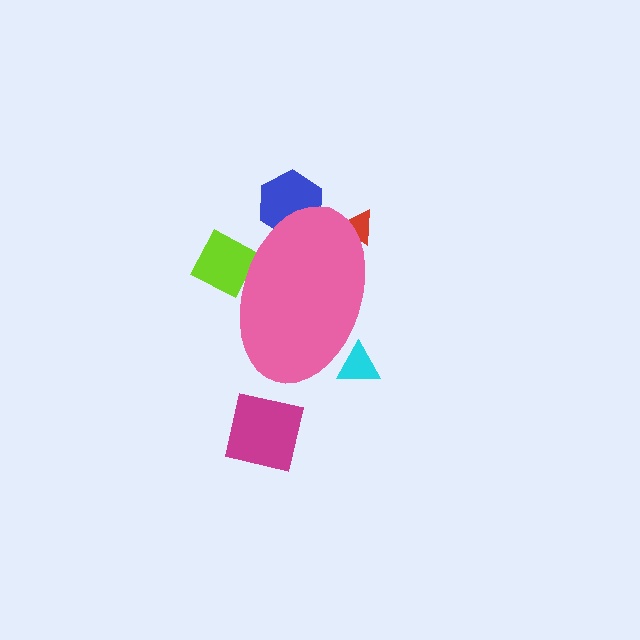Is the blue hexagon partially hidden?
Yes, the blue hexagon is partially hidden behind the pink ellipse.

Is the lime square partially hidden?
Yes, the lime square is partially hidden behind the pink ellipse.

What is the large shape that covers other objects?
A pink ellipse.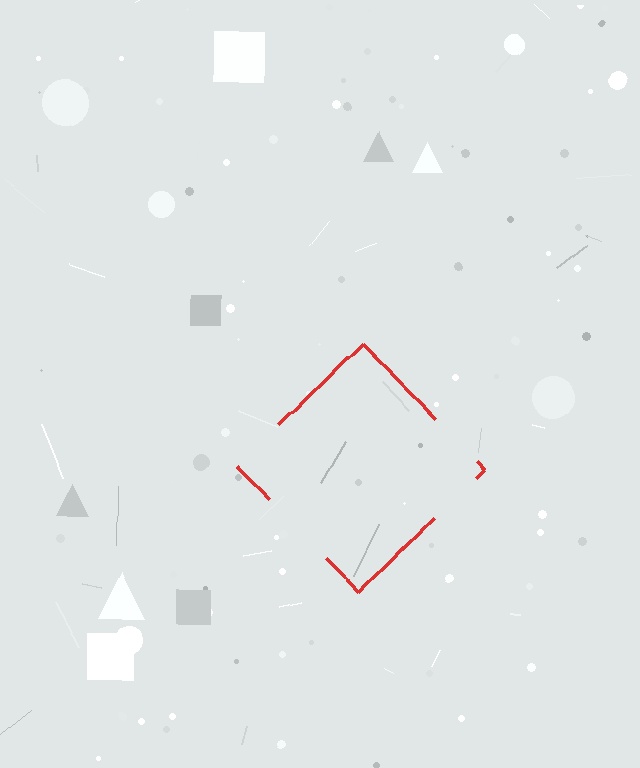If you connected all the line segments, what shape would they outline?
They would outline a diamond.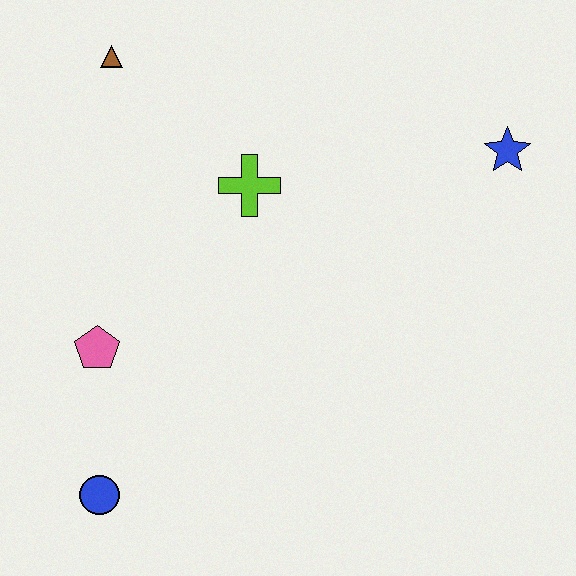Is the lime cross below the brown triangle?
Yes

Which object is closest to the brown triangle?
The lime cross is closest to the brown triangle.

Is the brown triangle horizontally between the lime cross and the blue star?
No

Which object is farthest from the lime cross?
The blue circle is farthest from the lime cross.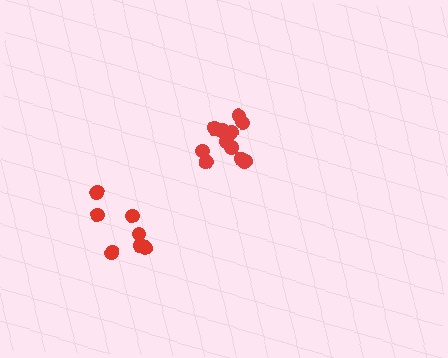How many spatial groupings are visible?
There are 2 spatial groupings.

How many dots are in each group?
Group 1: 11 dots, Group 2: 7 dots (18 total).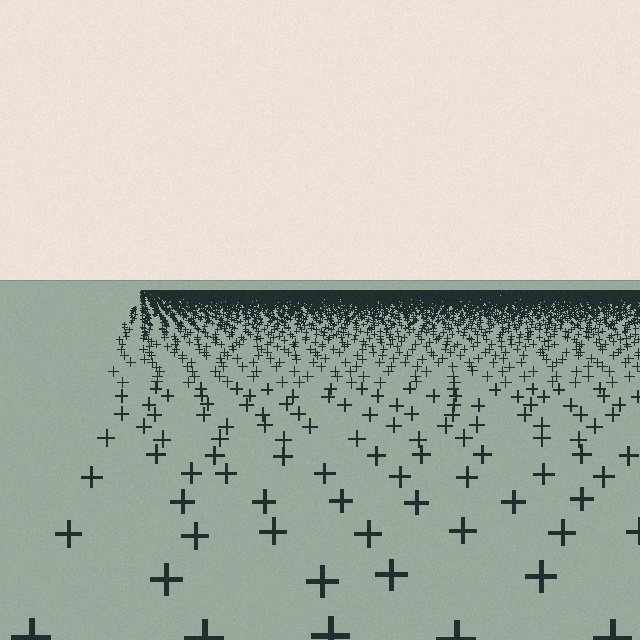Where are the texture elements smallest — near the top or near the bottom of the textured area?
Near the top.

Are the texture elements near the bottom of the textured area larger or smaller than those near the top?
Larger. Near the bottom, elements are closer to the viewer and appear at a bigger on-screen size.